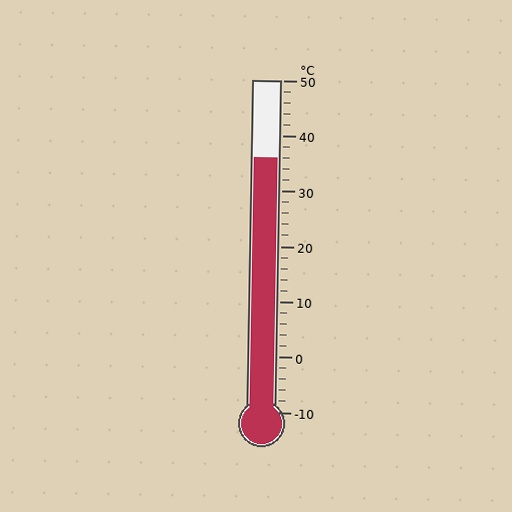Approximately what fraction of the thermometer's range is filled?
The thermometer is filled to approximately 75% of its range.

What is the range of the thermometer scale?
The thermometer scale ranges from -10°C to 50°C.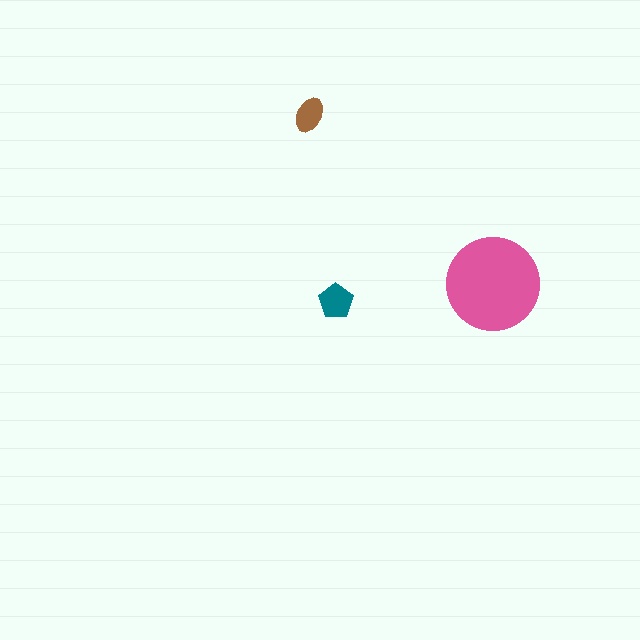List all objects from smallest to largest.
The brown ellipse, the teal pentagon, the pink circle.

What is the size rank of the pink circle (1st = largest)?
1st.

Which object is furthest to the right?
The pink circle is rightmost.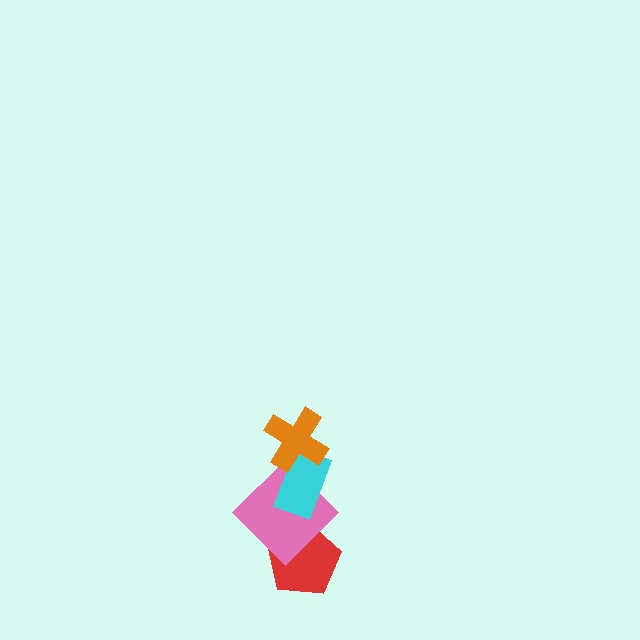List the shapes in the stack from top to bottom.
From top to bottom: the orange cross, the cyan rectangle, the pink diamond, the red pentagon.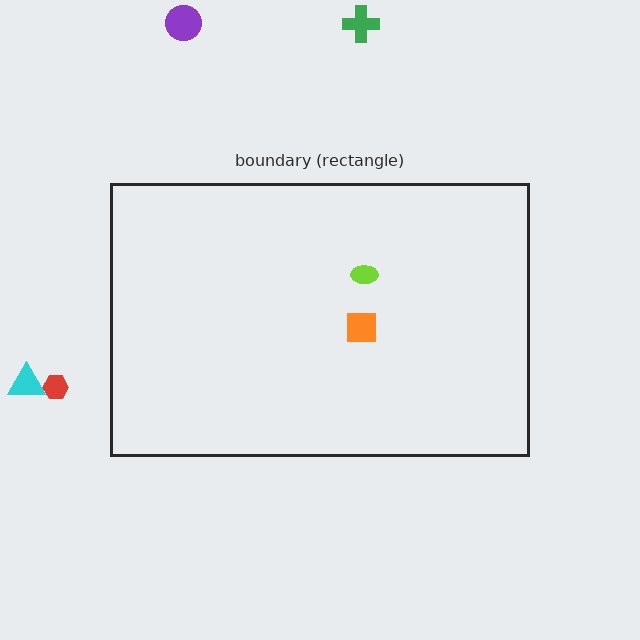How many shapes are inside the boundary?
2 inside, 4 outside.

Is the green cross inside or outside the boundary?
Outside.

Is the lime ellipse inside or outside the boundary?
Inside.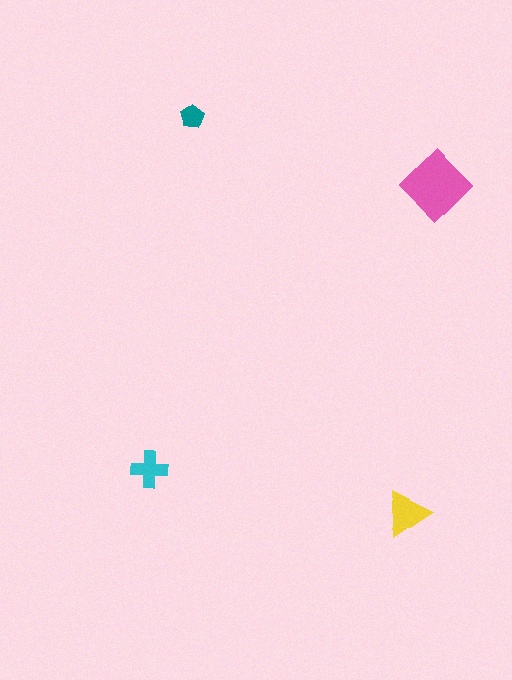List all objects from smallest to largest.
The teal pentagon, the cyan cross, the yellow triangle, the pink diamond.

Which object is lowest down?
The yellow triangle is bottommost.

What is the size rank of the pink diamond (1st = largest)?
1st.